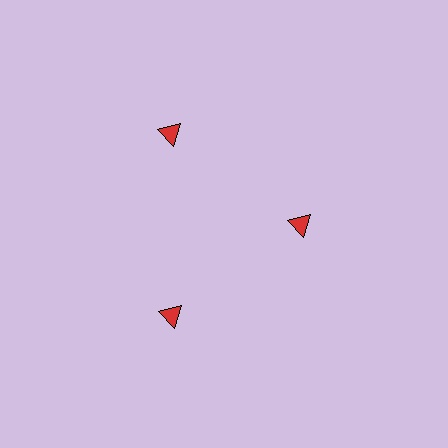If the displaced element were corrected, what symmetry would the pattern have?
It would have 3-fold rotational symmetry — the pattern would map onto itself every 120 degrees.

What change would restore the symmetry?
The symmetry would be restored by moving it outward, back onto the ring so that all 3 triangles sit at equal angles and equal distance from the center.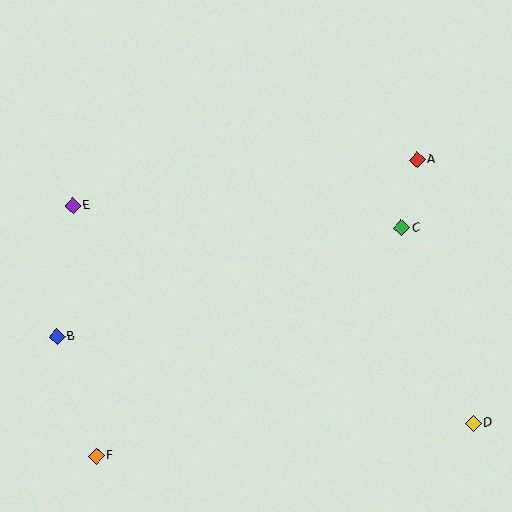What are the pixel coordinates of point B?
Point B is at (57, 337).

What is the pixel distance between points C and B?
The distance between C and B is 362 pixels.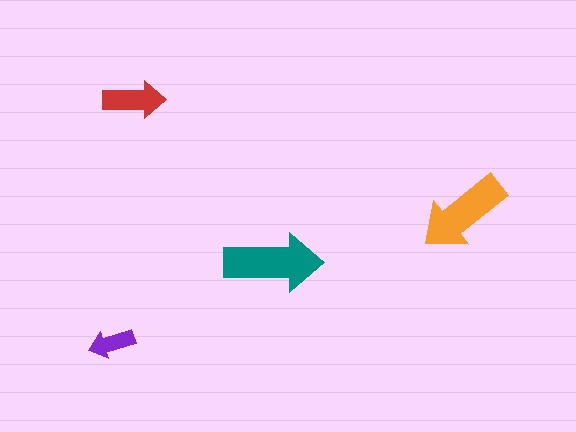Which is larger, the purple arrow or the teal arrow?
The teal one.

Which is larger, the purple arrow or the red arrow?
The red one.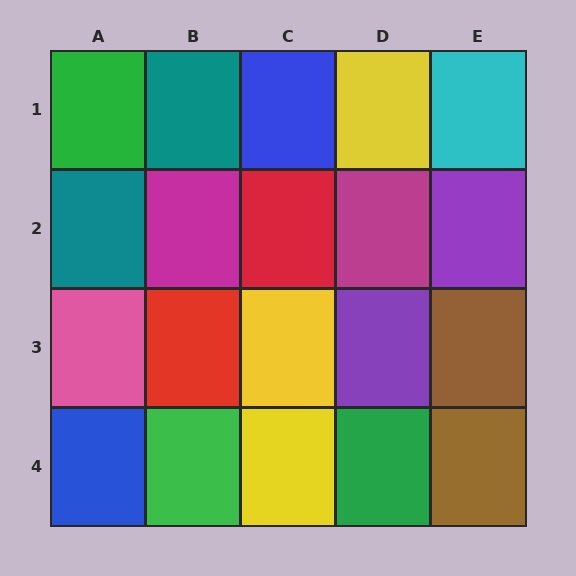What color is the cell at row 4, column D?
Green.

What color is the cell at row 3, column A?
Pink.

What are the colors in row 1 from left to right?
Green, teal, blue, yellow, cyan.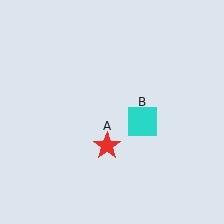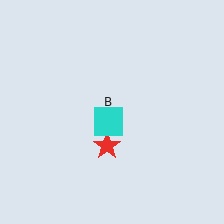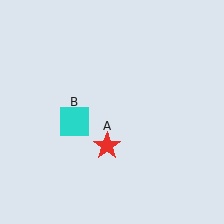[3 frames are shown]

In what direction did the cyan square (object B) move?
The cyan square (object B) moved left.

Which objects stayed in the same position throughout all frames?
Red star (object A) remained stationary.